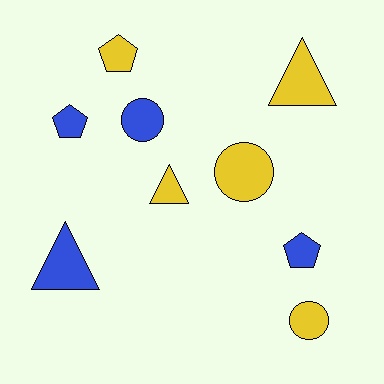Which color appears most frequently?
Yellow, with 5 objects.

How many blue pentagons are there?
There are 2 blue pentagons.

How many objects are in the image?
There are 9 objects.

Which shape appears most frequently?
Circle, with 3 objects.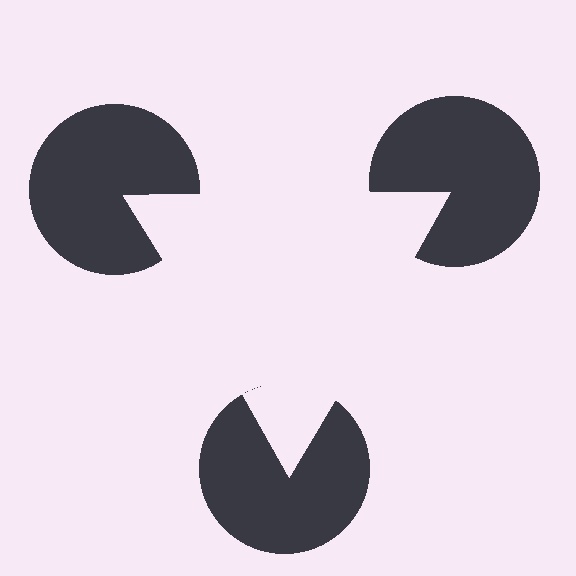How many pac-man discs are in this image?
There are 3 — one at each vertex of the illusory triangle.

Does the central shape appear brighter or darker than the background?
It typically appears slightly brighter than the background, even though no actual brightness change is drawn.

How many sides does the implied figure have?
3 sides.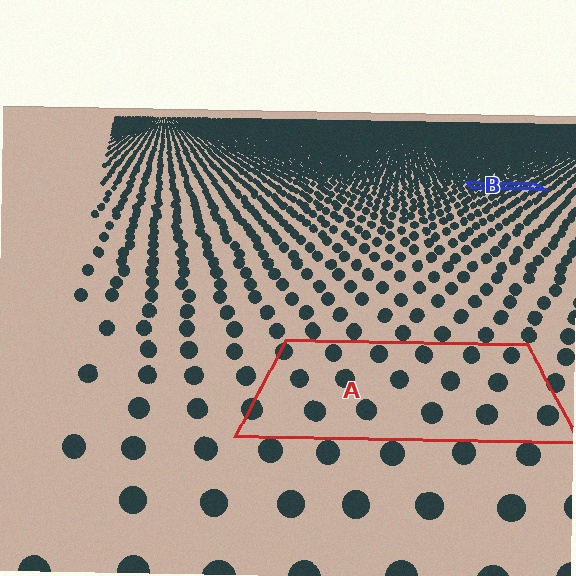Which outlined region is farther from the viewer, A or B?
Region B is farther from the viewer — the texture elements inside it appear smaller and more densely packed.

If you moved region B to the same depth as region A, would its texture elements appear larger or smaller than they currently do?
They would appear larger. At a closer depth, the same texture elements are projected at a bigger on-screen size.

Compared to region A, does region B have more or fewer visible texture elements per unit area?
Region B has more texture elements per unit area — they are packed more densely because it is farther away.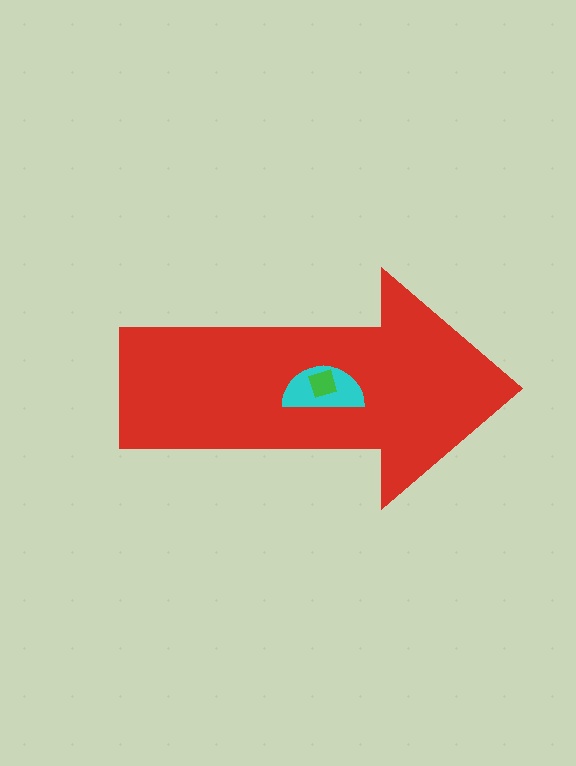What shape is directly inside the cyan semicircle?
The green diamond.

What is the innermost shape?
The green diamond.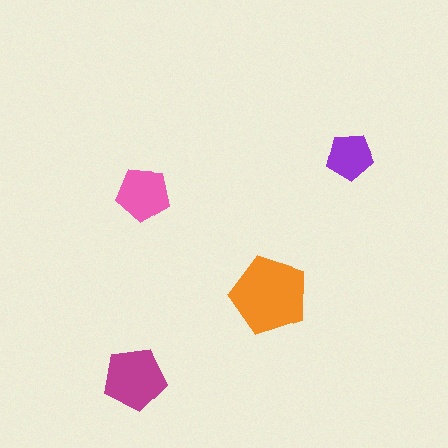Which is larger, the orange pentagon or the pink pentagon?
The orange one.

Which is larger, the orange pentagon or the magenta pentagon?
The orange one.